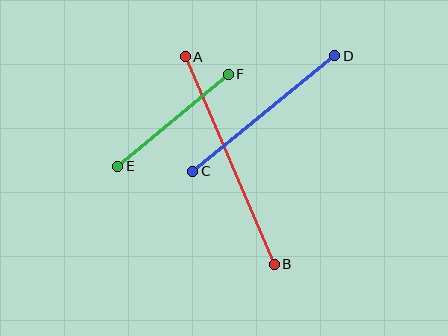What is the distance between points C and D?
The distance is approximately 183 pixels.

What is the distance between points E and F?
The distance is approximately 144 pixels.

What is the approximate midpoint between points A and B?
The midpoint is at approximately (230, 161) pixels.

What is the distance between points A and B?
The distance is approximately 226 pixels.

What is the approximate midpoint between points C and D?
The midpoint is at approximately (264, 114) pixels.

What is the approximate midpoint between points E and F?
The midpoint is at approximately (173, 120) pixels.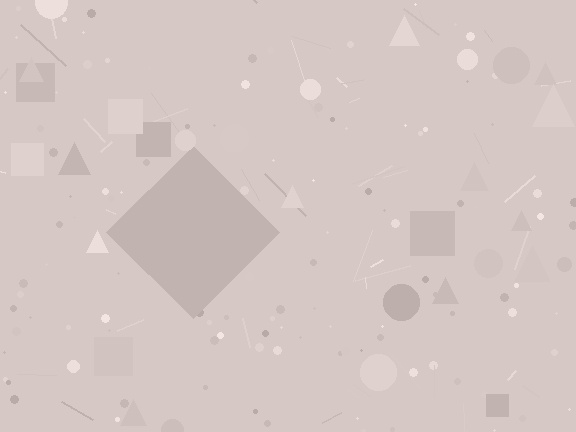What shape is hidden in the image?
A diamond is hidden in the image.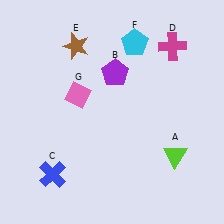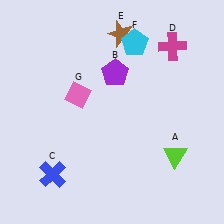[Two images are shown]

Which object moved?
The brown star (E) moved right.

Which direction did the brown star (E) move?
The brown star (E) moved right.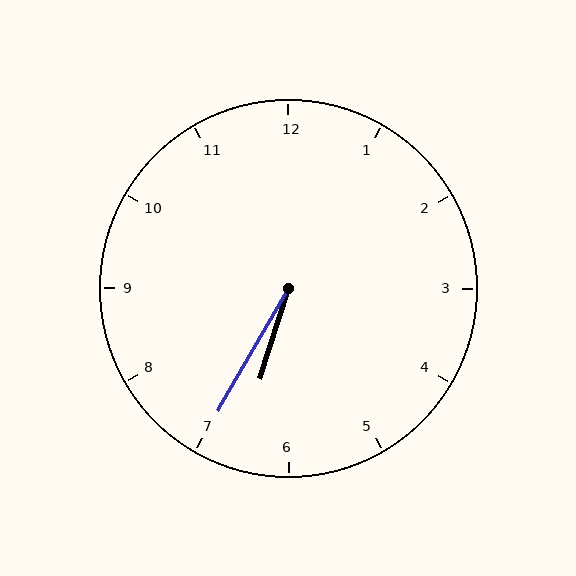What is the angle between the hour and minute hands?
Approximately 12 degrees.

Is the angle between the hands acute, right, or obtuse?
It is acute.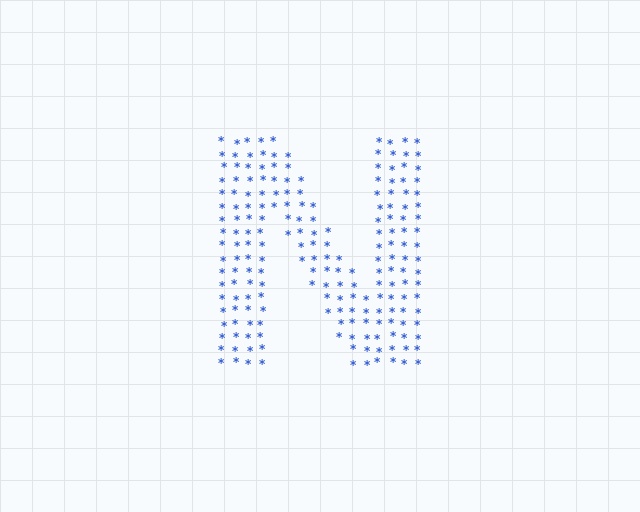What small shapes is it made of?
It is made of small asterisks.